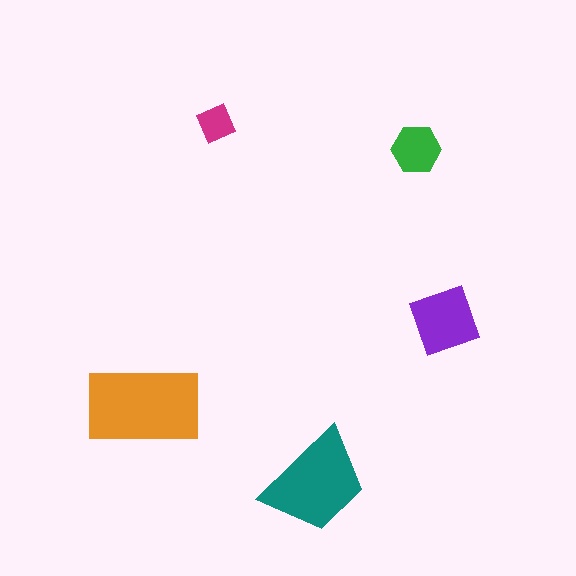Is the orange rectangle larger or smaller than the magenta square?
Larger.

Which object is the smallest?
The magenta square.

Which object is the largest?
The orange rectangle.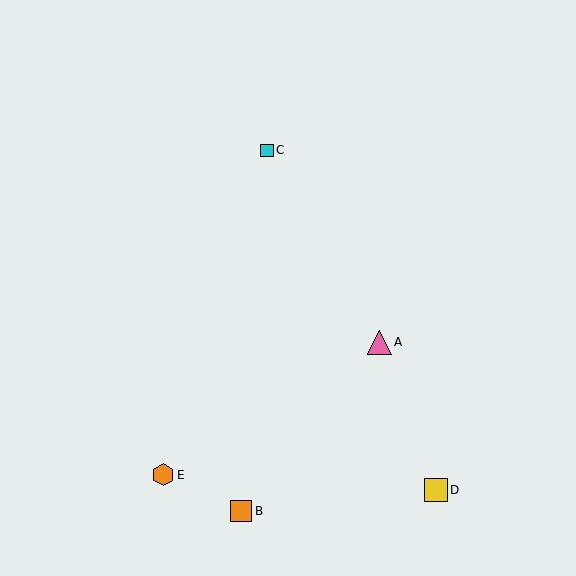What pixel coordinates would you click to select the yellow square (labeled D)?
Click at (436, 490) to select the yellow square D.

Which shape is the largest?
The pink triangle (labeled A) is the largest.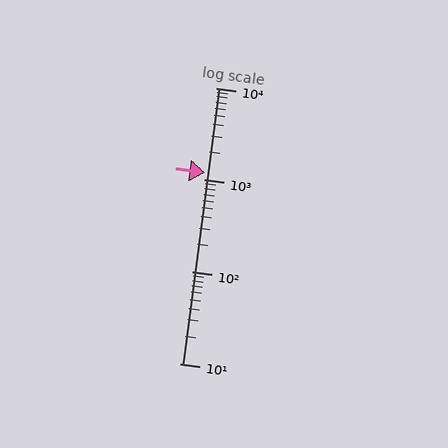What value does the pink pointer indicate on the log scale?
The pointer indicates approximately 1200.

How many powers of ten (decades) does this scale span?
The scale spans 3 decades, from 10 to 10000.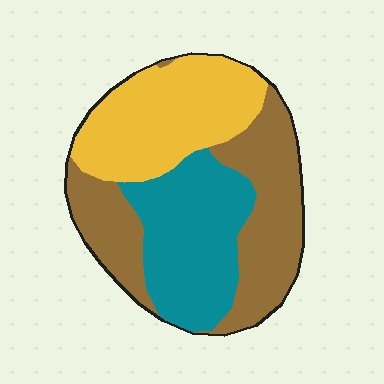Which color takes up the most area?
Brown, at roughly 40%.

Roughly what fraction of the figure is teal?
Teal takes up between a sixth and a third of the figure.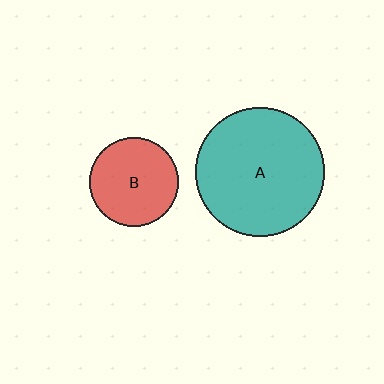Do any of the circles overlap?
No, none of the circles overlap.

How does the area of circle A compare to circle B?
Approximately 2.1 times.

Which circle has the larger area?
Circle A (teal).